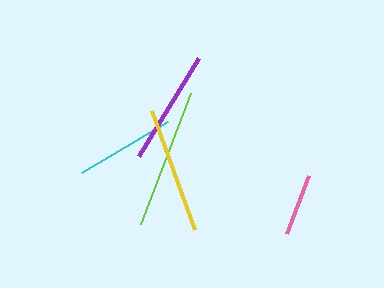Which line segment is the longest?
The lime line is the longest at approximately 140 pixels.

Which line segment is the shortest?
The pink line is the shortest at approximately 62 pixels.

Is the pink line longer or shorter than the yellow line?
The yellow line is longer than the pink line.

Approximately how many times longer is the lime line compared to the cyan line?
The lime line is approximately 1.4 times the length of the cyan line.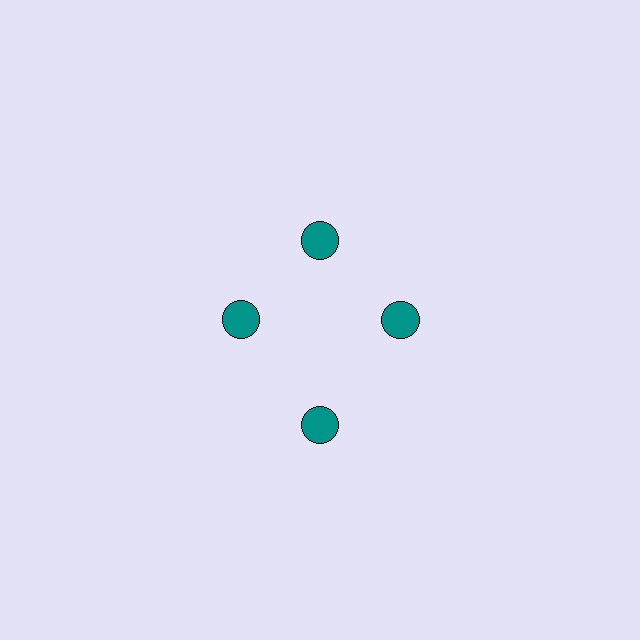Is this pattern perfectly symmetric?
No. The 4 teal circles are arranged in a ring, but one element near the 6 o'clock position is pushed outward from the center, breaking the 4-fold rotational symmetry.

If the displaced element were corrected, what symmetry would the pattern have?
It would have 4-fold rotational symmetry — the pattern would map onto itself every 90 degrees.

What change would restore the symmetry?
The symmetry would be restored by moving it inward, back onto the ring so that all 4 circles sit at equal angles and equal distance from the center.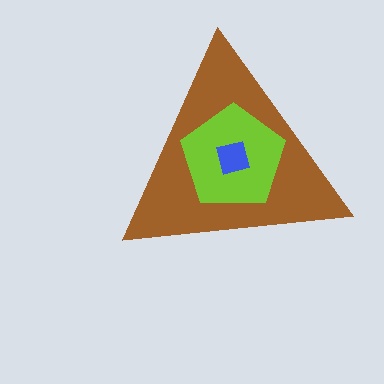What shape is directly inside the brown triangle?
The lime pentagon.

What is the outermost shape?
The brown triangle.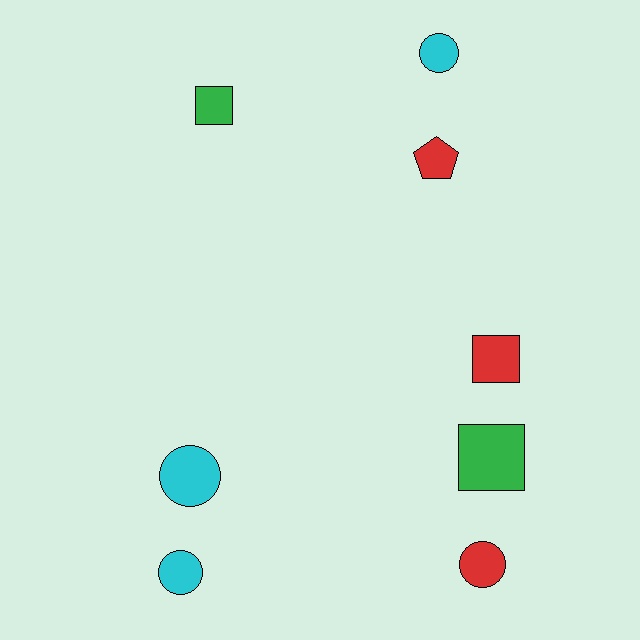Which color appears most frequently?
Red, with 3 objects.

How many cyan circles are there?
There are 3 cyan circles.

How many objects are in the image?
There are 8 objects.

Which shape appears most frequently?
Circle, with 4 objects.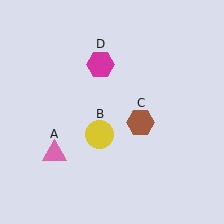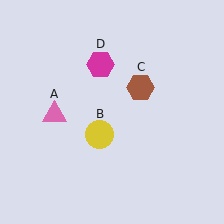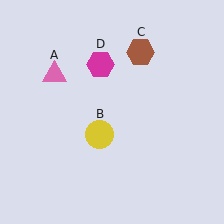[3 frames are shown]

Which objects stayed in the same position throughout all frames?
Yellow circle (object B) and magenta hexagon (object D) remained stationary.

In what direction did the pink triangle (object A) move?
The pink triangle (object A) moved up.